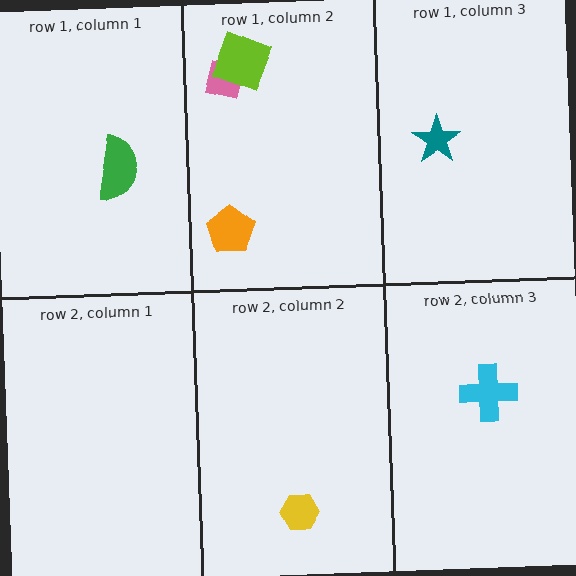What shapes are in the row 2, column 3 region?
The cyan cross.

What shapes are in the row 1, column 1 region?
The green semicircle.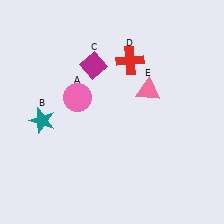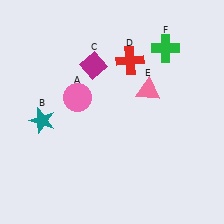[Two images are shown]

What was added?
A green cross (F) was added in Image 2.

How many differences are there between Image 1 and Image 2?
There is 1 difference between the two images.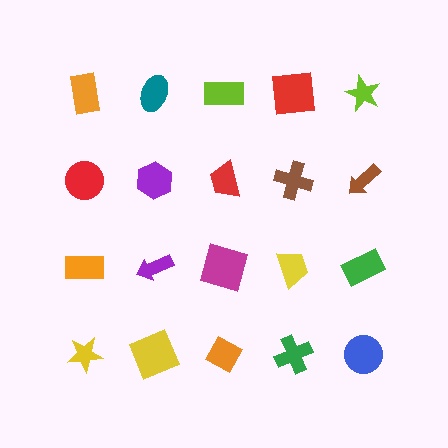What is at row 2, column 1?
A red circle.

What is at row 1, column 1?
An orange rectangle.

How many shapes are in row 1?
5 shapes.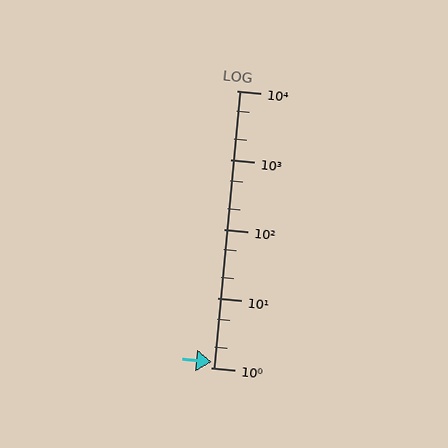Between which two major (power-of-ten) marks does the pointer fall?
The pointer is between 1 and 10.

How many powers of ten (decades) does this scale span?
The scale spans 4 decades, from 1 to 10000.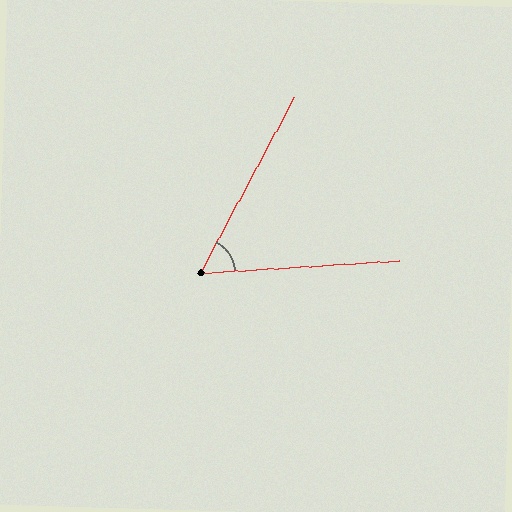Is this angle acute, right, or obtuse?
It is acute.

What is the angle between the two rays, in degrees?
Approximately 58 degrees.